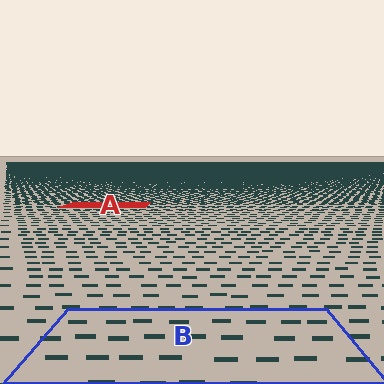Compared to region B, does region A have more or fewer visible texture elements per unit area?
Region A has more texture elements per unit area — they are packed more densely because it is farther away.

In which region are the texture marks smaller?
The texture marks are smaller in region A, because it is farther away.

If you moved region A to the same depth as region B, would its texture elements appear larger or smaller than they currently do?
They would appear larger. At a closer depth, the same texture elements are projected at a bigger on-screen size.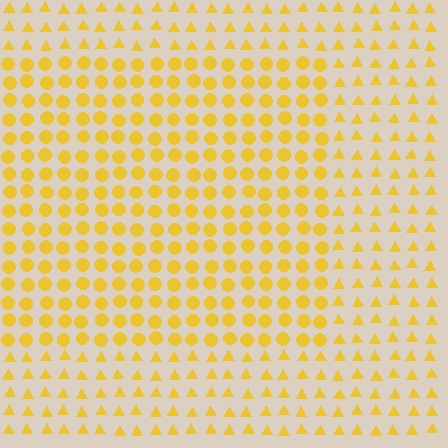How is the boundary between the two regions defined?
The boundary is defined by a change in element shape: circles inside vs. triangles outside. All elements share the same color and spacing.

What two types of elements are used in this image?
The image uses circles inside the rectangle region and triangles outside it.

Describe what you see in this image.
The image is filled with small yellow elements arranged in a uniform grid. A rectangle-shaped region contains circles, while the surrounding area contains triangles. The boundary is defined purely by the change in element shape.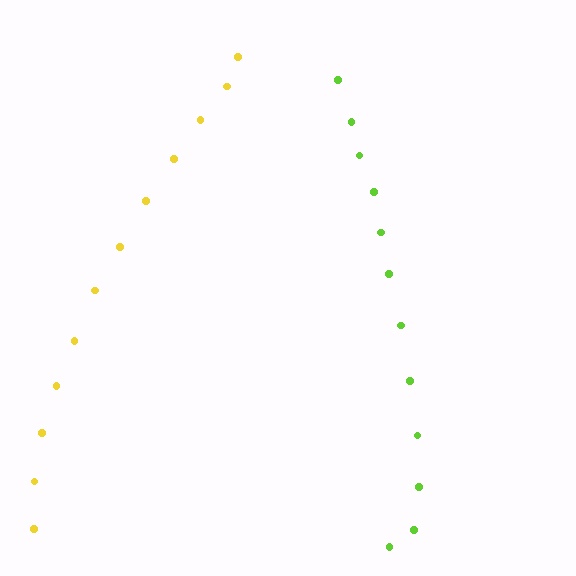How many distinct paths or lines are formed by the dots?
There are 2 distinct paths.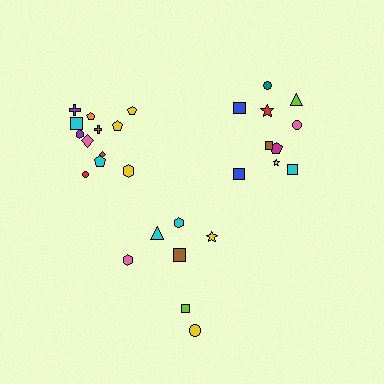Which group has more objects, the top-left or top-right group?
The top-left group.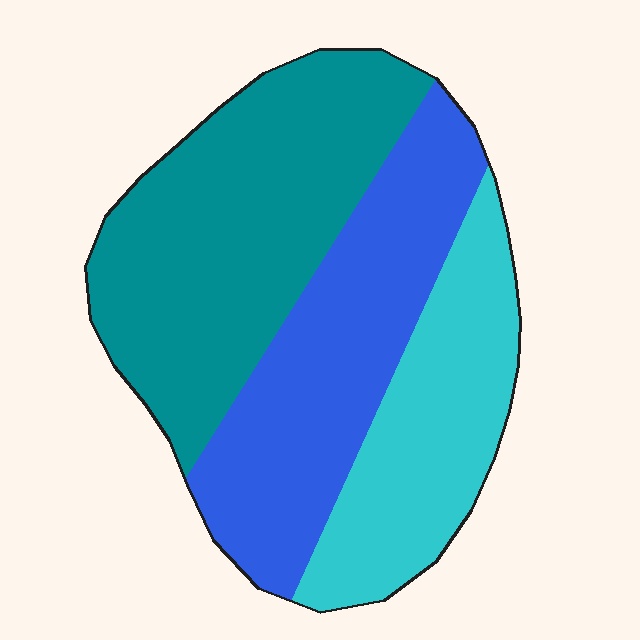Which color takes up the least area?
Cyan, at roughly 25%.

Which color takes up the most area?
Teal, at roughly 40%.